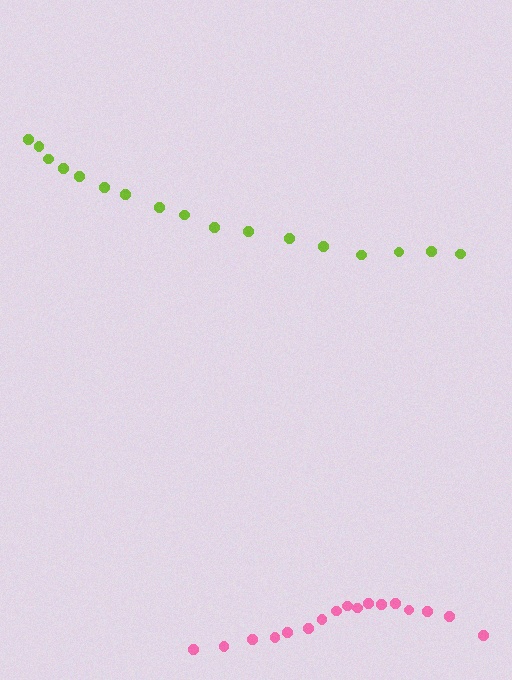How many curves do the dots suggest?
There are 2 distinct paths.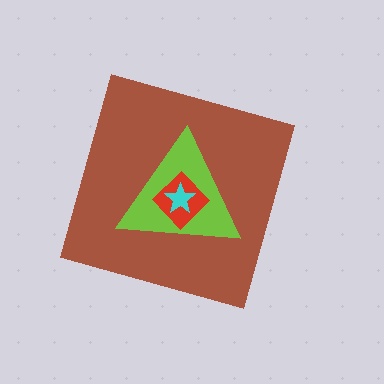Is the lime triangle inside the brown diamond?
Yes.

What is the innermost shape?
The cyan star.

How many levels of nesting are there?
4.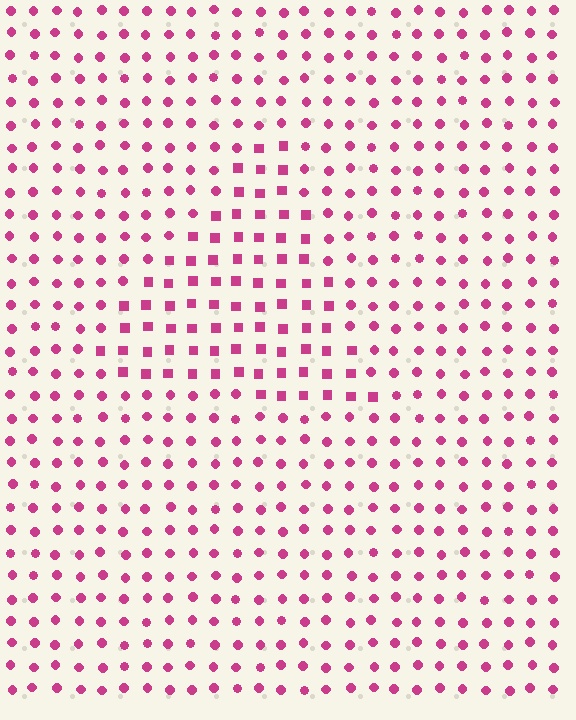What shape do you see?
I see a triangle.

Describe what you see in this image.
The image is filled with small magenta elements arranged in a uniform grid. A triangle-shaped region contains squares, while the surrounding area contains circles. The boundary is defined purely by the change in element shape.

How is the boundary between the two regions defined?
The boundary is defined by a change in element shape: squares inside vs. circles outside. All elements share the same color and spacing.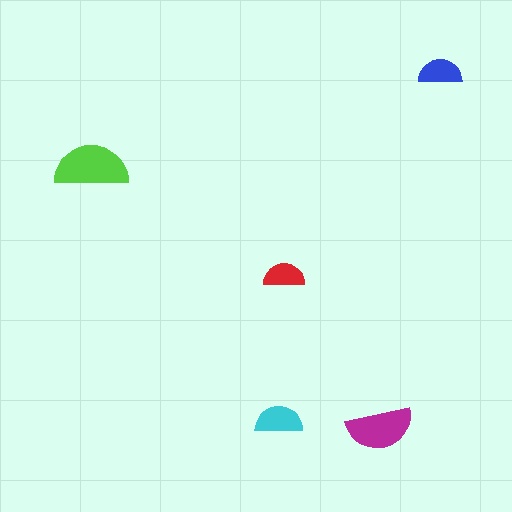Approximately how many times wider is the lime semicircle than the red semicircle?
About 2 times wider.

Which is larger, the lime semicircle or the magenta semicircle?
The lime one.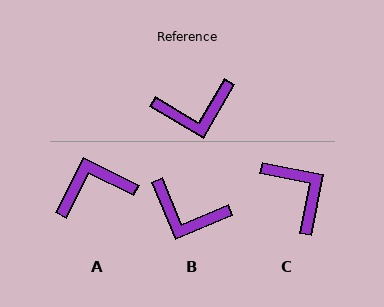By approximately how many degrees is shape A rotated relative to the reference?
Approximately 176 degrees clockwise.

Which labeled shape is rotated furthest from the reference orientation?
A, about 176 degrees away.